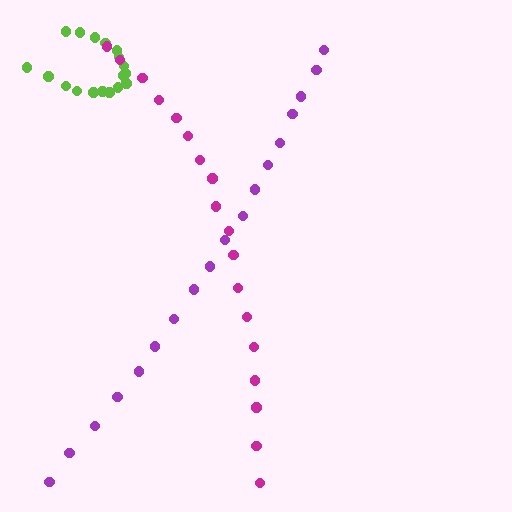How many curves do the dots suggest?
There are 3 distinct paths.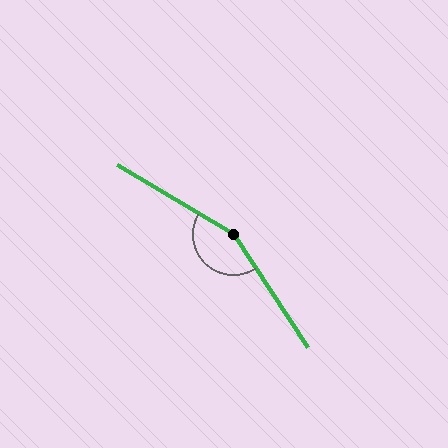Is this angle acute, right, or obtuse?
It is obtuse.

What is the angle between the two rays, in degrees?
Approximately 154 degrees.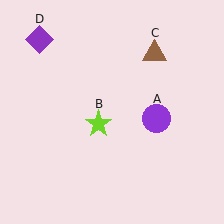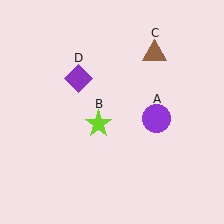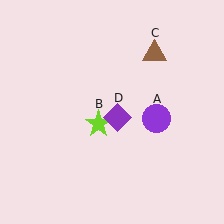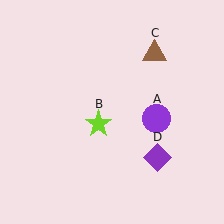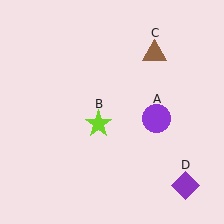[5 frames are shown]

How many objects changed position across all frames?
1 object changed position: purple diamond (object D).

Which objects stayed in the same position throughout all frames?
Purple circle (object A) and lime star (object B) and brown triangle (object C) remained stationary.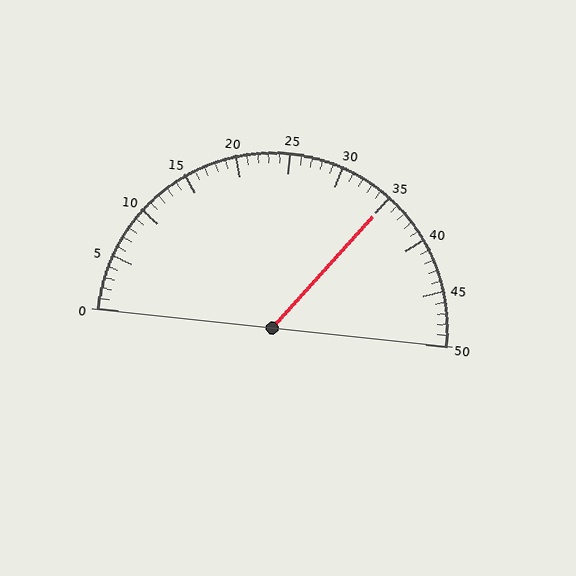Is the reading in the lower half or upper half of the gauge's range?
The reading is in the upper half of the range (0 to 50).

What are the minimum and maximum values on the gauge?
The gauge ranges from 0 to 50.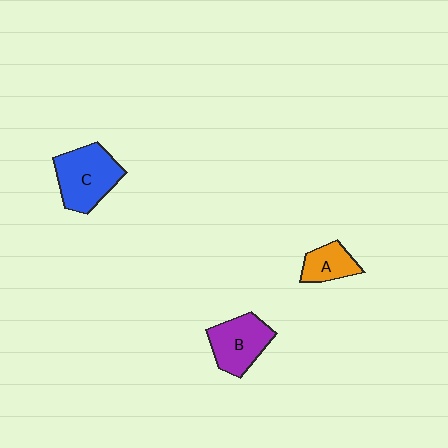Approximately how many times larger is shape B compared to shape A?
Approximately 1.6 times.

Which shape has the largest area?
Shape C (blue).